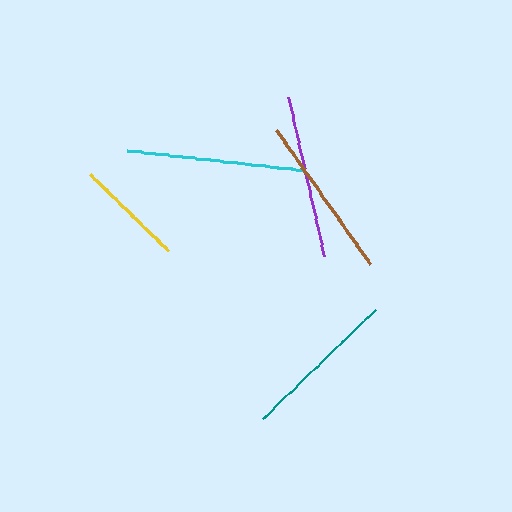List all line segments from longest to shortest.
From longest to shortest: cyan, brown, purple, teal, yellow.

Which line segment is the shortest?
The yellow line is the shortest at approximately 109 pixels.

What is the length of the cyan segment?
The cyan segment is approximately 179 pixels long.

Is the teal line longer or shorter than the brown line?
The brown line is longer than the teal line.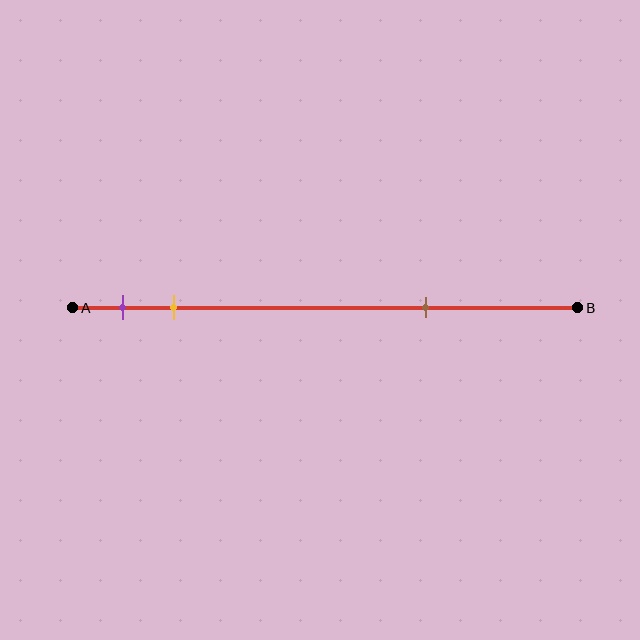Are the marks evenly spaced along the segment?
No, the marks are not evenly spaced.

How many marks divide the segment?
There are 3 marks dividing the segment.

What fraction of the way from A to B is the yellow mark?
The yellow mark is approximately 20% (0.2) of the way from A to B.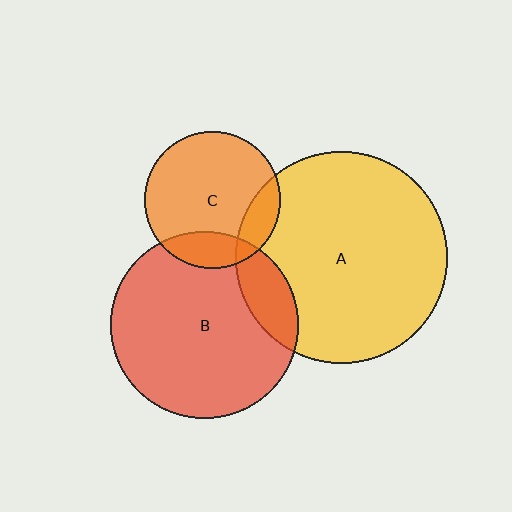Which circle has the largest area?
Circle A (yellow).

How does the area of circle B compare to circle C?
Approximately 1.9 times.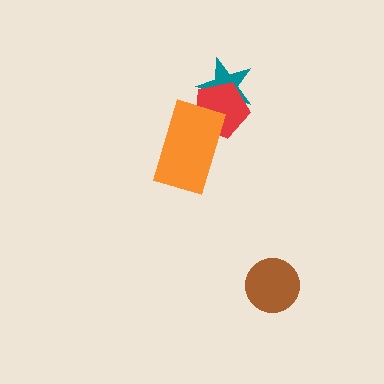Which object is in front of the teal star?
The red pentagon is in front of the teal star.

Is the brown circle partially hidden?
No, no other shape covers it.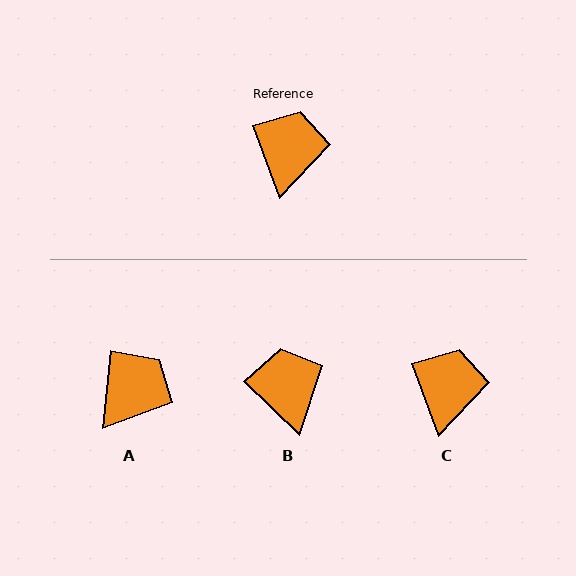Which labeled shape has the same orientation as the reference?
C.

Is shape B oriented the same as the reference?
No, it is off by about 26 degrees.